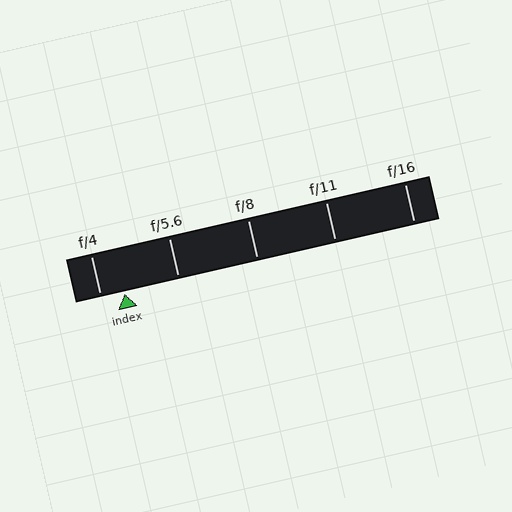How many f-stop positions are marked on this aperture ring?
There are 5 f-stop positions marked.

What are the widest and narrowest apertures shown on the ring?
The widest aperture shown is f/4 and the narrowest is f/16.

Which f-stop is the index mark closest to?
The index mark is closest to f/4.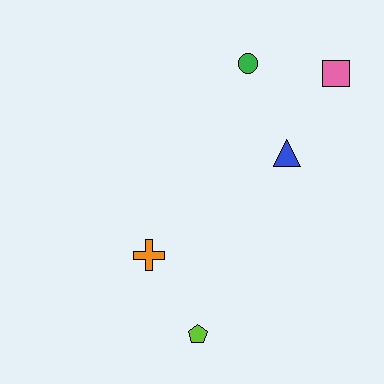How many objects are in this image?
There are 5 objects.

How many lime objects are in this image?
There is 1 lime object.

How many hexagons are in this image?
There are no hexagons.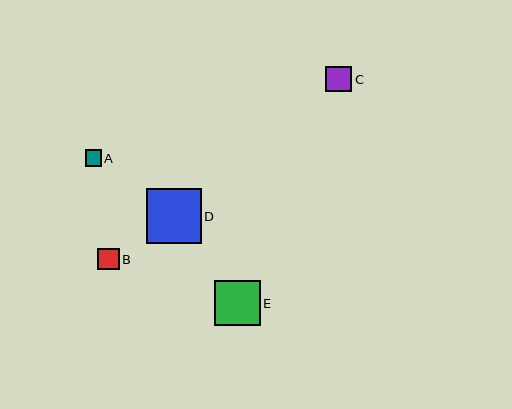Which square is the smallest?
Square A is the smallest with a size of approximately 16 pixels.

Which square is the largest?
Square D is the largest with a size of approximately 55 pixels.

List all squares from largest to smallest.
From largest to smallest: D, E, C, B, A.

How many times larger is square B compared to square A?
Square B is approximately 1.3 times the size of square A.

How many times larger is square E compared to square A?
Square E is approximately 2.8 times the size of square A.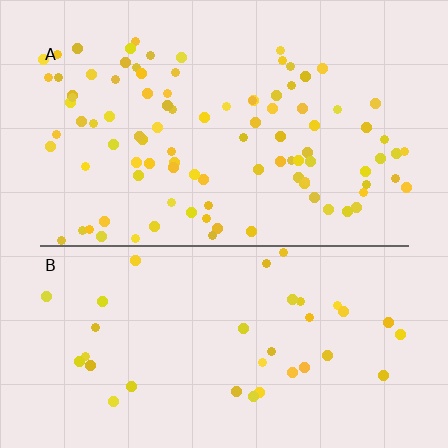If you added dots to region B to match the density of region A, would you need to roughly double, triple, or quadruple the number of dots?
Approximately triple.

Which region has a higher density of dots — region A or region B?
A (the top).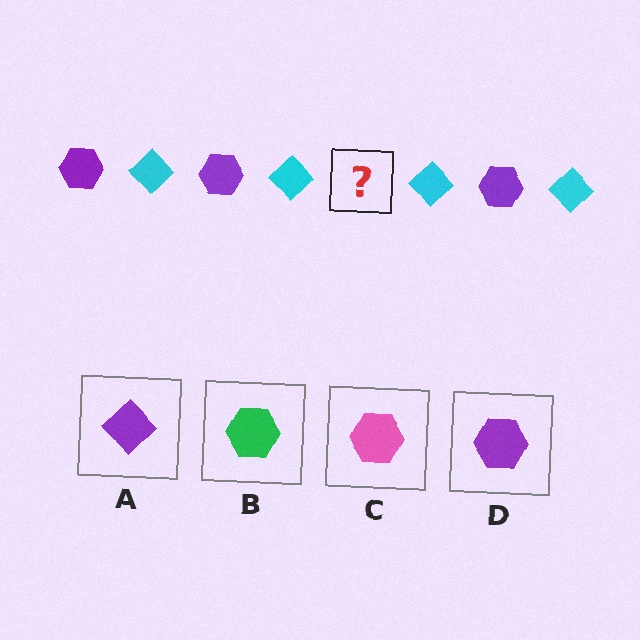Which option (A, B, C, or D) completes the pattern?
D.